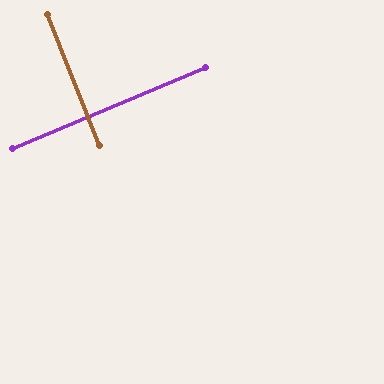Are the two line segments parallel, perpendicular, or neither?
Perpendicular — they meet at approximately 89°.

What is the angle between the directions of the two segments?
Approximately 89 degrees.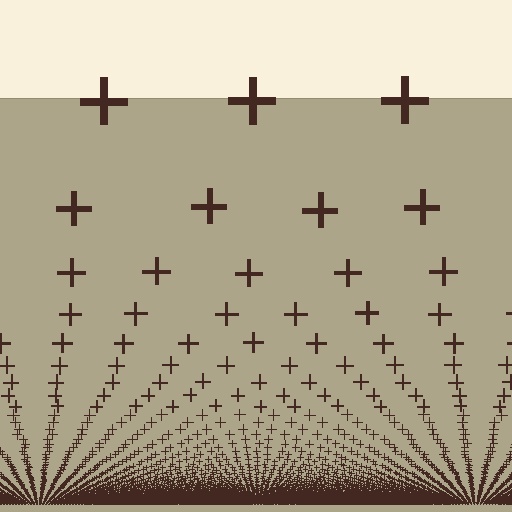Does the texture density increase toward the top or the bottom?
Density increases toward the bottom.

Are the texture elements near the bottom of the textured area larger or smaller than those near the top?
Smaller. The gradient is inverted — elements near the bottom are smaller and denser.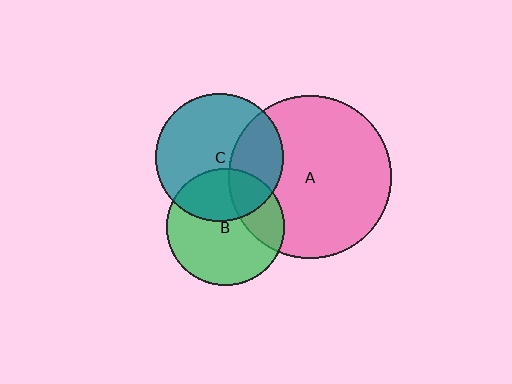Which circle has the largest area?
Circle A (pink).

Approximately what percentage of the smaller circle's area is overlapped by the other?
Approximately 25%.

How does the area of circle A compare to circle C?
Approximately 1.6 times.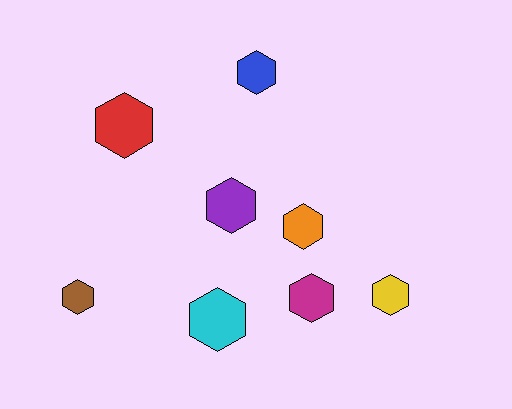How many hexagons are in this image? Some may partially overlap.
There are 8 hexagons.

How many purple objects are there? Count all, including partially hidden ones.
There is 1 purple object.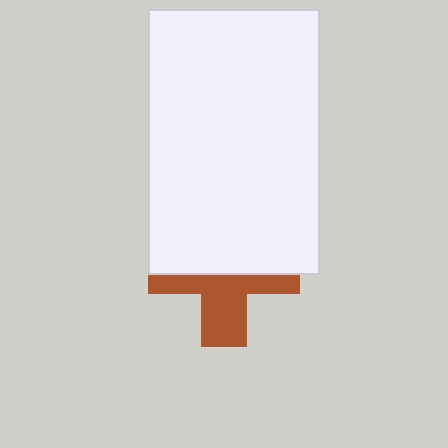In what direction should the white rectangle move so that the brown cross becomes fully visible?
The white rectangle should move up. That is the shortest direction to clear the overlap and leave the brown cross fully visible.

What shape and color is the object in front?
The object in front is a white rectangle.